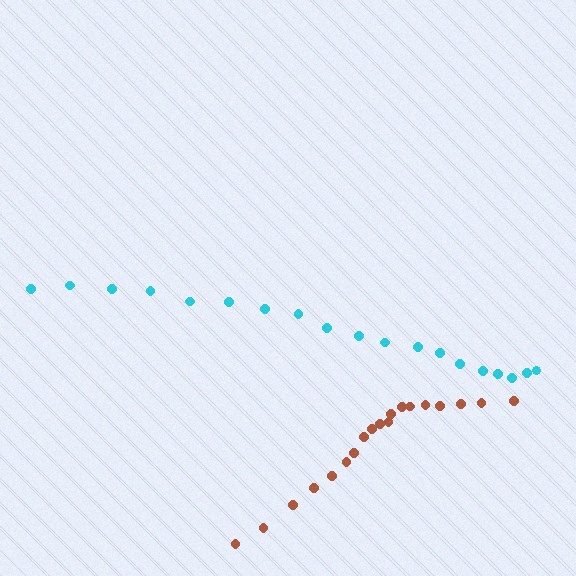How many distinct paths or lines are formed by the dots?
There are 2 distinct paths.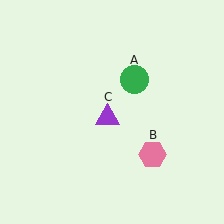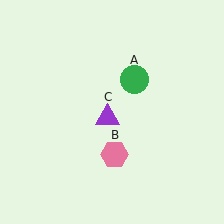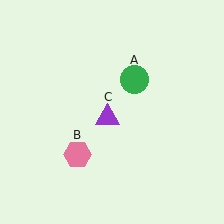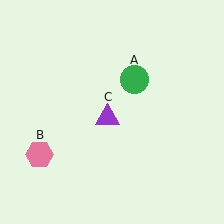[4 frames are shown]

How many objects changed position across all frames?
1 object changed position: pink hexagon (object B).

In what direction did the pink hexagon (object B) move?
The pink hexagon (object B) moved left.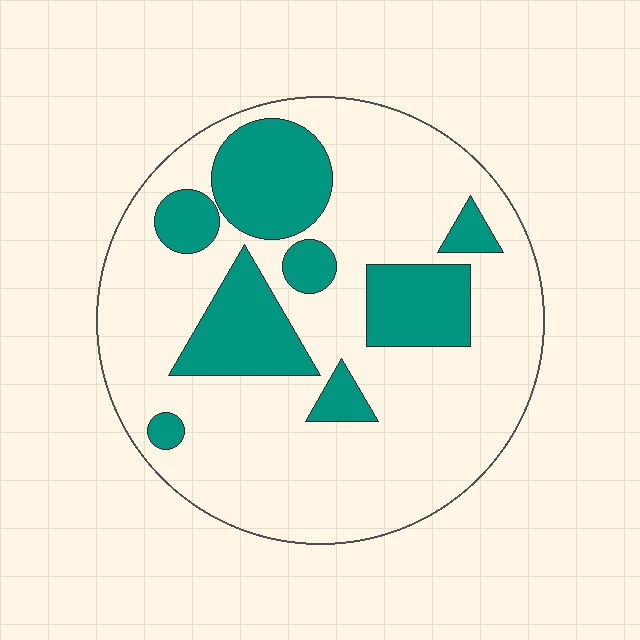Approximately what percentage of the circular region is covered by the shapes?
Approximately 25%.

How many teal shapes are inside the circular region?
8.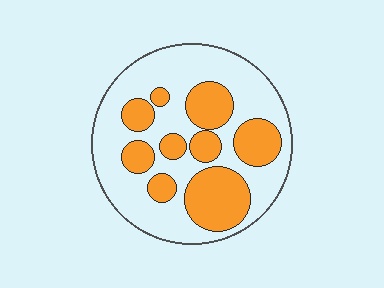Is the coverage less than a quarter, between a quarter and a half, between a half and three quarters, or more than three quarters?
Between a quarter and a half.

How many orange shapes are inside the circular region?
9.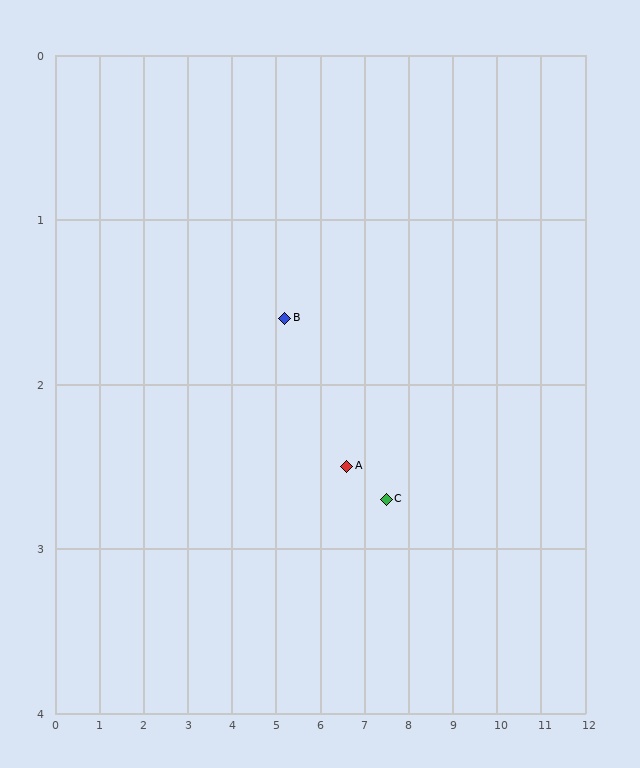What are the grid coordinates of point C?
Point C is at approximately (7.5, 2.7).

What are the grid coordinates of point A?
Point A is at approximately (6.6, 2.5).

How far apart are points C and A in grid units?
Points C and A are about 0.9 grid units apart.